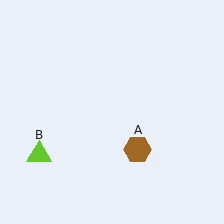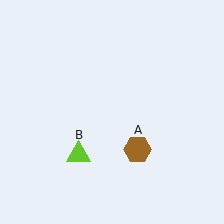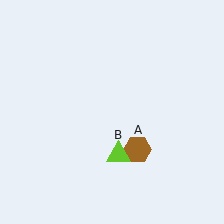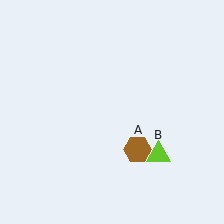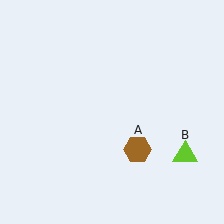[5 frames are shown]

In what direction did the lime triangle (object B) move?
The lime triangle (object B) moved right.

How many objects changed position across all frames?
1 object changed position: lime triangle (object B).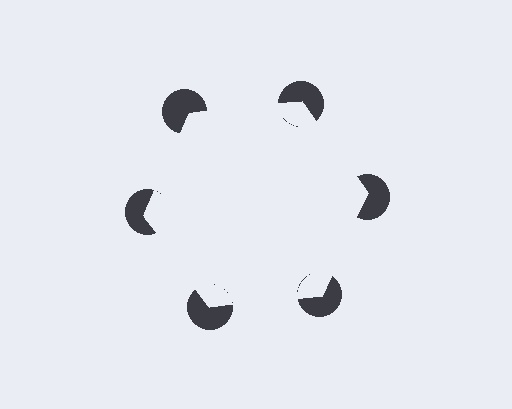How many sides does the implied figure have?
6 sides.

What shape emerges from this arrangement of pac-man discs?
An illusory hexagon — its edges are inferred from the aligned wedge cuts in the pac-man discs, not physically drawn.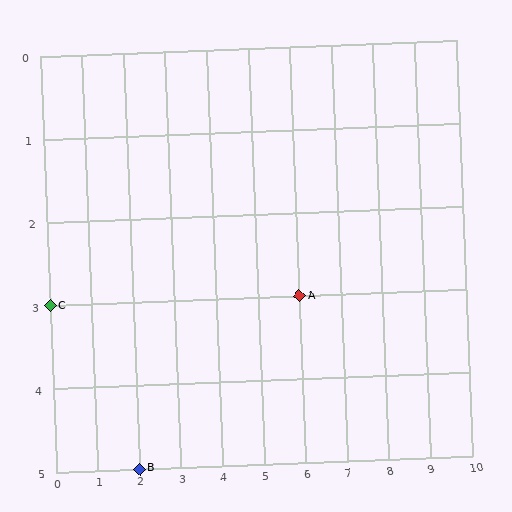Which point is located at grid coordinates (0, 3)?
Point C is at (0, 3).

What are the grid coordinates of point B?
Point B is at grid coordinates (2, 5).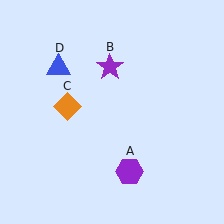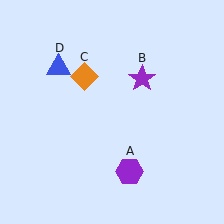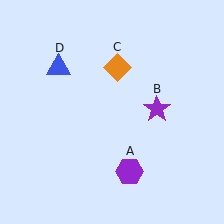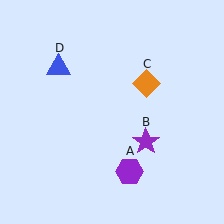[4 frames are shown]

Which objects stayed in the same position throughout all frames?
Purple hexagon (object A) and blue triangle (object D) remained stationary.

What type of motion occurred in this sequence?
The purple star (object B), orange diamond (object C) rotated clockwise around the center of the scene.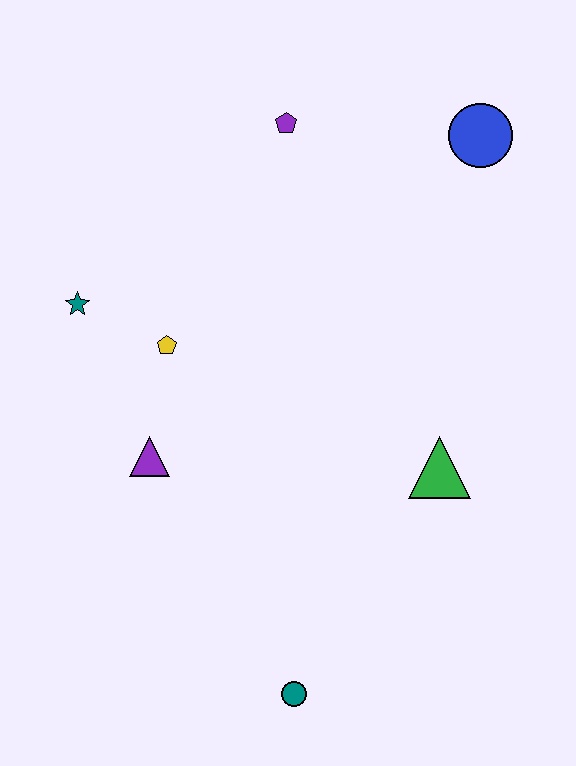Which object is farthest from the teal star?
The teal circle is farthest from the teal star.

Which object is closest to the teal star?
The yellow pentagon is closest to the teal star.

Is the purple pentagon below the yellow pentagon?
No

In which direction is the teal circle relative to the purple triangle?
The teal circle is below the purple triangle.